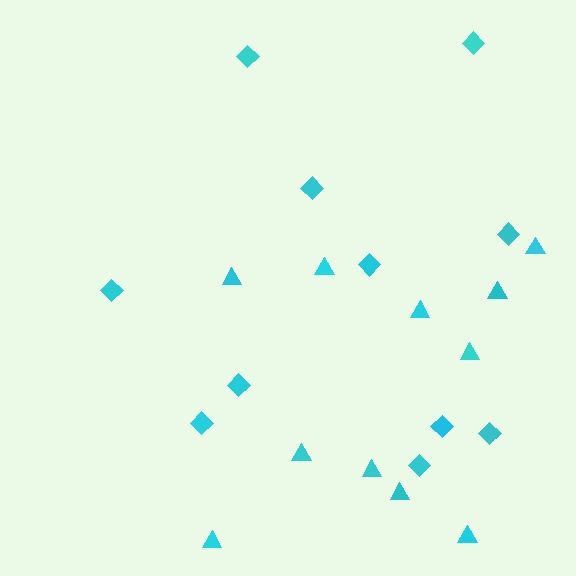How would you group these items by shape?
There are 2 groups: one group of diamonds (11) and one group of triangles (11).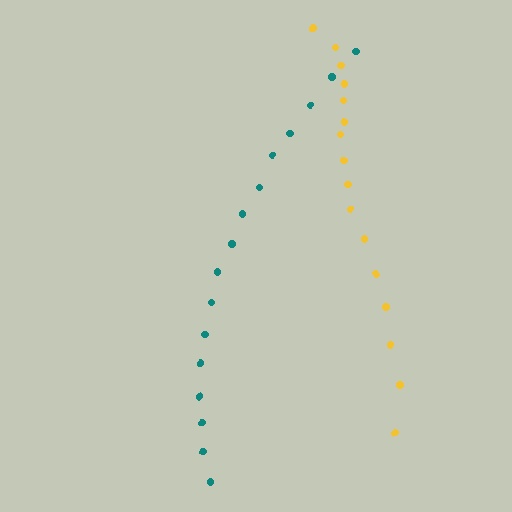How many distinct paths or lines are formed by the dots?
There are 2 distinct paths.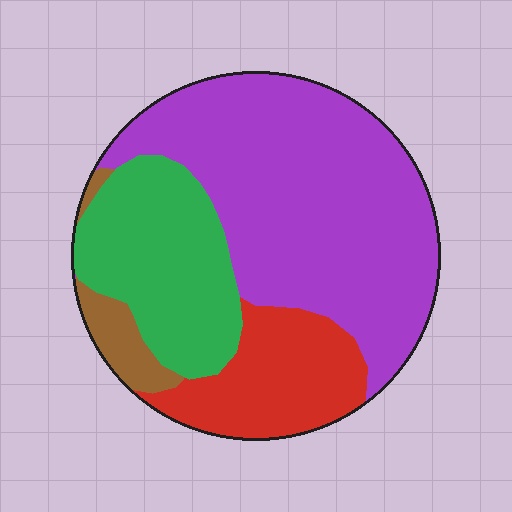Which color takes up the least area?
Brown, at roughly 5%.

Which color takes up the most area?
Purple, at roughly 55%.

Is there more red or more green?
Green.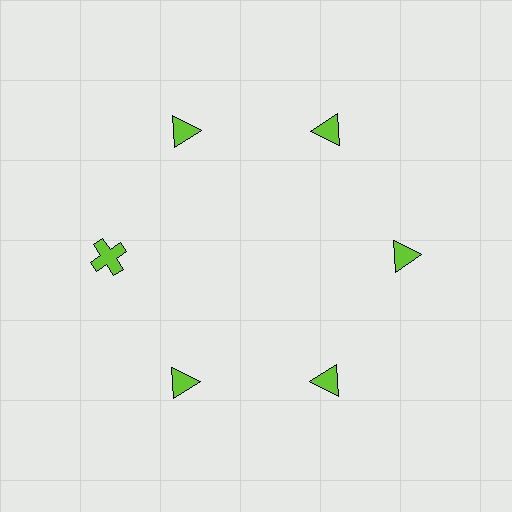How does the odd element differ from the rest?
It has a different shape: cross instead of triangle.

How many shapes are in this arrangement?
There are 6 shapes arranged in a ring pattern.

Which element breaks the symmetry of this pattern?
The lime cross at roughly the 9 o'clock position breaks the symmetry. All other shapes are lime triangles.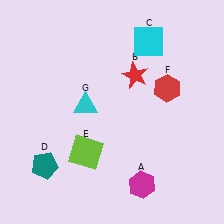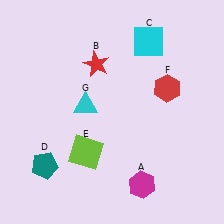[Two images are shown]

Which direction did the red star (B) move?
The red star (B) moved left.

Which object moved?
The red star (B) moved left.